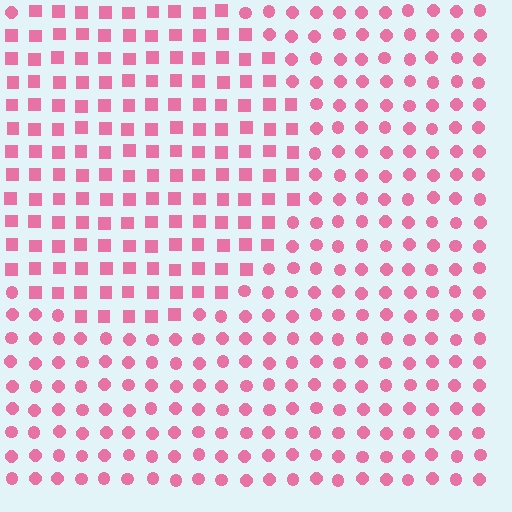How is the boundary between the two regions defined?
The boundary is defined by a change in element shape: squares inside vs. circles outside. All elements share the same color and spacing.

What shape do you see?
I see a circle.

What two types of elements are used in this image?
The image uses squares inside the circle region and circles outside it.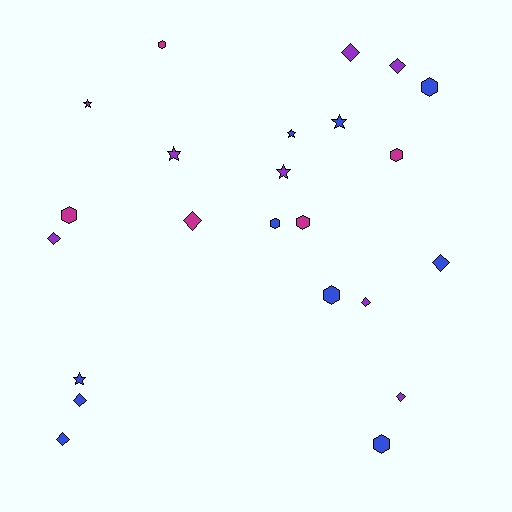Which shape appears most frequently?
Diamond, with 9 objects.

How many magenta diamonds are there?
There is 1 magenta diamond.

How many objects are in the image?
There are 23 objects.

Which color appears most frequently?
Blue, with 10 objects.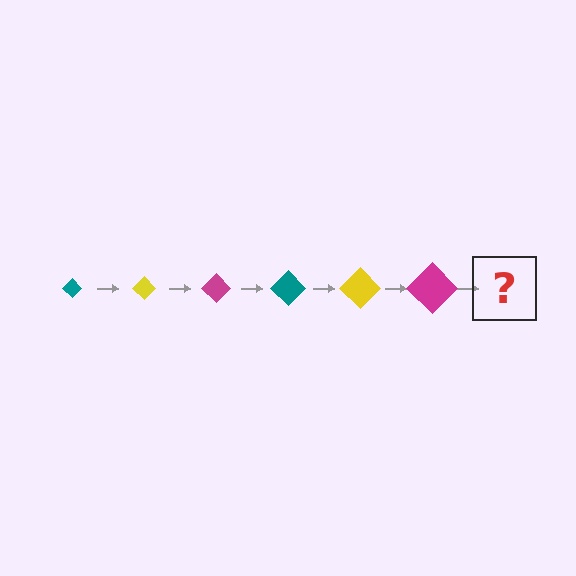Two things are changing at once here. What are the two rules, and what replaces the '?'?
The two rules are that the diamond grows larger each step and the color cycles through teal, yellow, and magenta. The '?' should be a teal diamond, larger than the previous one.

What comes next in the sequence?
The next element should be a teal diamond, larger than the previous one.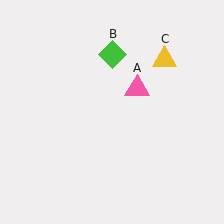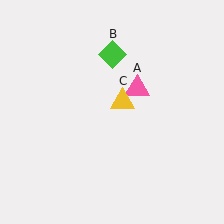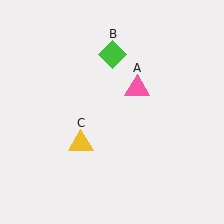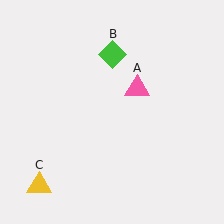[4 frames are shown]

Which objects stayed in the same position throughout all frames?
Pink triangle (object A) and green diamond (object B) remained stationary.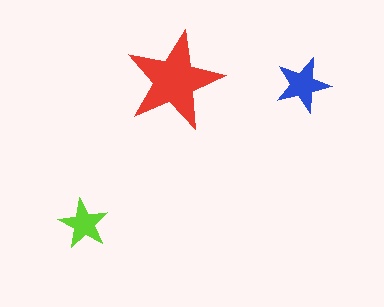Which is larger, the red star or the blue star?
The red one.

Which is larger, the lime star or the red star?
The red one.